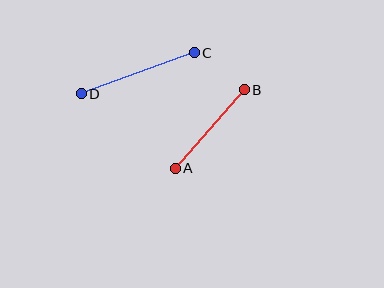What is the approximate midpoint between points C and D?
The midpoint is at approximately (138, 73) pixels.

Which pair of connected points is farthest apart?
Points C and D are farthest apart.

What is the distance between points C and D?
The distance is approximately 120 pixels.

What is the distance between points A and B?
The distance is approximately 104 pixels.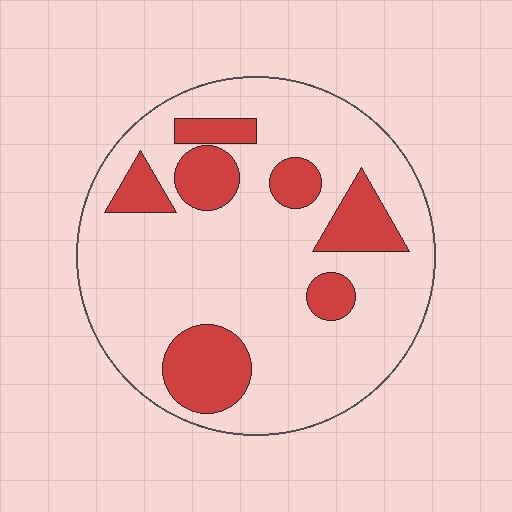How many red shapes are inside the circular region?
7.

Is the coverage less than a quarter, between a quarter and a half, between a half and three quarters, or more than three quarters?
Less than a quarter.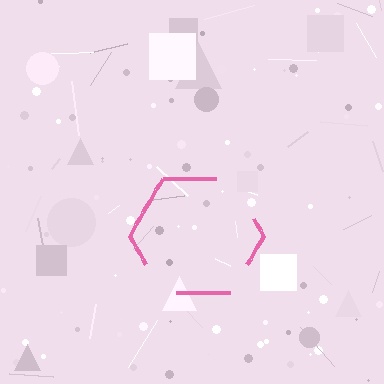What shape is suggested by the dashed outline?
The dashed outline suggests a hexagon.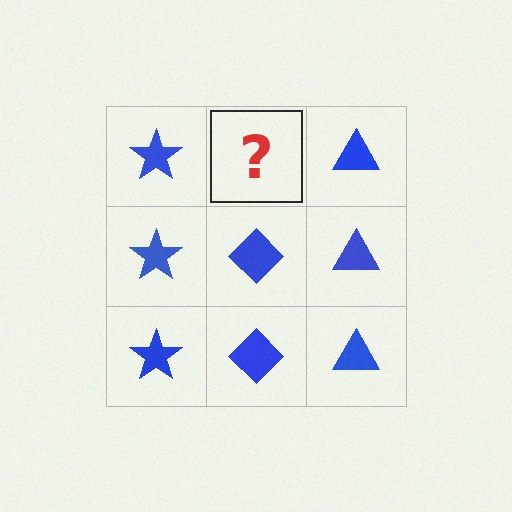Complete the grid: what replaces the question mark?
The question mark should be replaced with a blue diamond.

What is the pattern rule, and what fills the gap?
The rule is that each column has a consistent shape. The gap should be filled with a blue diamond.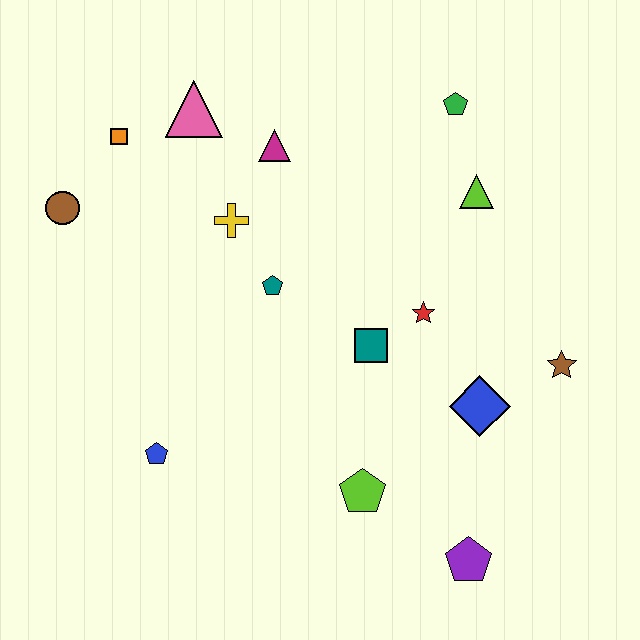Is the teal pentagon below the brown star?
No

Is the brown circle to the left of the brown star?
Yes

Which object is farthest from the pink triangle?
The purple pentagon is farthest from the pink triangle.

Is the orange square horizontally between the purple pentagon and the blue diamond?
No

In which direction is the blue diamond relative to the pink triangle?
The blue diamond is below the pink triangle.